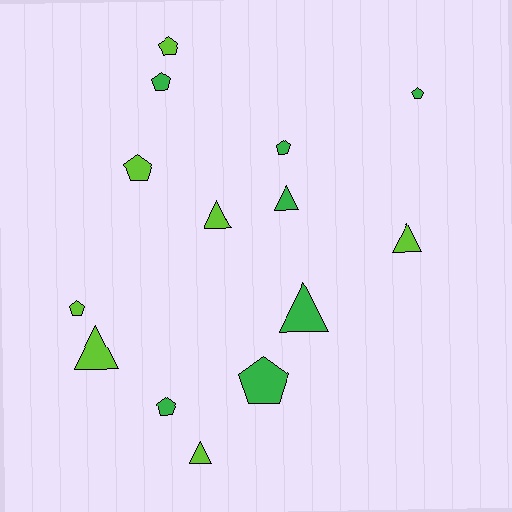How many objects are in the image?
There are 14 objects.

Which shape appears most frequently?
Pentagon, with 8 objects.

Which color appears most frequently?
Green, with 7 objects.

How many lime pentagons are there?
There are 3 lime pentagons.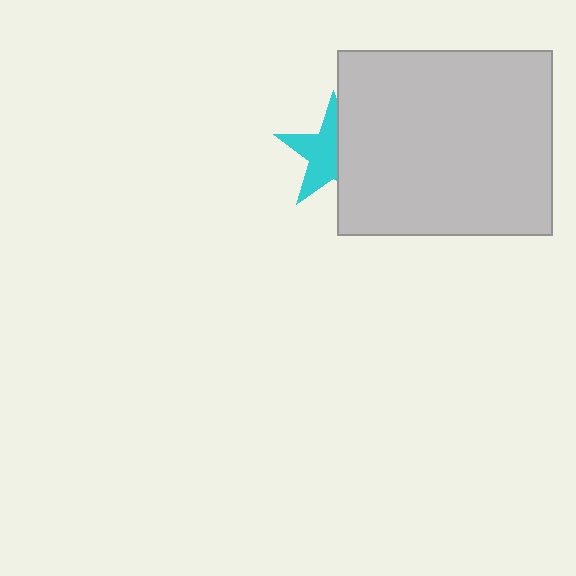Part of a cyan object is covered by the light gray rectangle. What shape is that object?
It is a star.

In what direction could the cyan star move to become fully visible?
The cyan star could move left. That would shift it out from behind the light gray rectangle entirely.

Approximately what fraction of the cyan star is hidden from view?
Roughly 43% of the cyan star is hidden behind the light gray rectangle.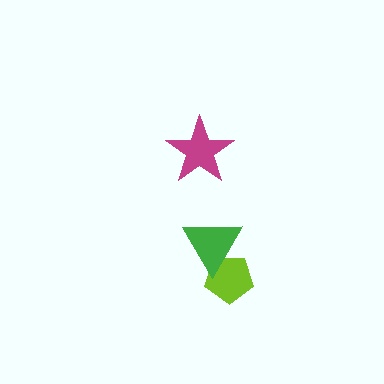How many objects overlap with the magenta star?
0 objects overlap with the magenta star.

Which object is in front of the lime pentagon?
The green triangle is in front of the lime pentagon.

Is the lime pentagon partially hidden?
Yes, it is partially covered by another shape.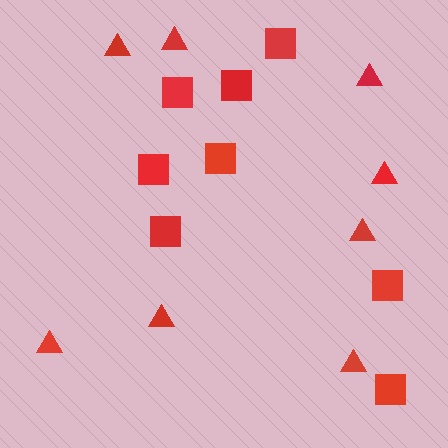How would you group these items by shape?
There are 2 groups: one group of squares (8) and one group of triangles (8).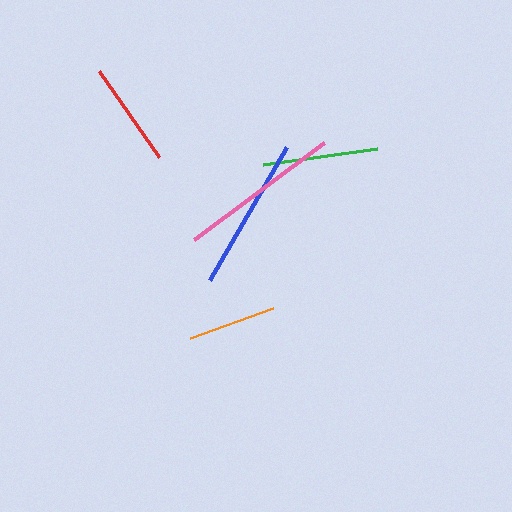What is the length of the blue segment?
The blue segment is approximately 154 pixels long.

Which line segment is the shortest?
The orange line is the shortest at approximately 89 pixels.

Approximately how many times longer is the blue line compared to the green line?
The blue line is approximately 1.3 times the length of the green line.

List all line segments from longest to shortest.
From longest to shortest: pink, blue, green, red, orange.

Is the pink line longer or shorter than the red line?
The pink line is longer than the red line.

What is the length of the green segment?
The green segment is approximately 115 pixels long.